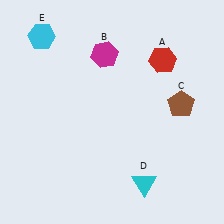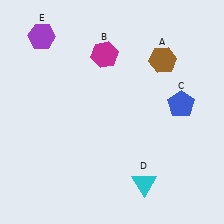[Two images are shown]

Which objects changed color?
A changed from red to brown. C changed from brown to blue. E changed from cyan to purple.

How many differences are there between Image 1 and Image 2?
There are 3 differences between the two images.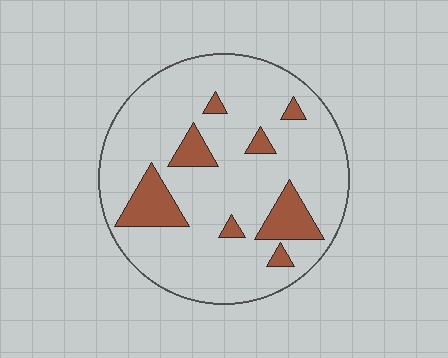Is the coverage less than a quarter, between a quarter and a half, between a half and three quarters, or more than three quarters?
Less than a quarter.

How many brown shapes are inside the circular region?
8.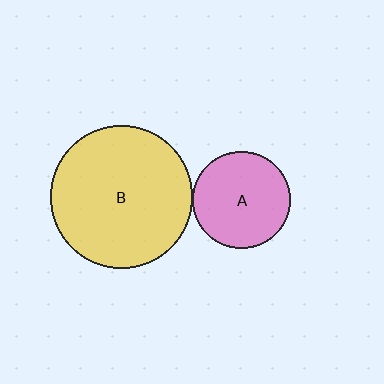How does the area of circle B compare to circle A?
Approximately 2.1 times.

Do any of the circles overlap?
No, none of the circles overlap.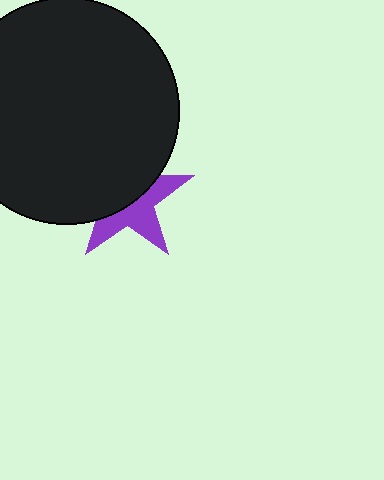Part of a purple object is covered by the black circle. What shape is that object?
It is a star.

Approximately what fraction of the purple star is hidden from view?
Roughly 53% of the purple star is hidden behind the black circle.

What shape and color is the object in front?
The object in front is a black circle.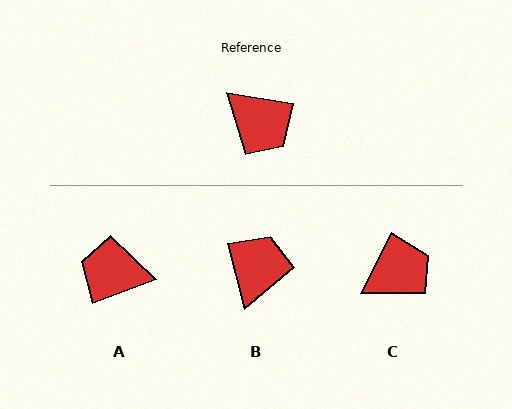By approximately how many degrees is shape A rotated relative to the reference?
Approximately 151 degrees clockwise.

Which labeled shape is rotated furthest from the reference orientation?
A, about 151 degrees away.